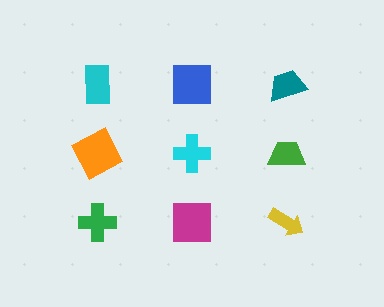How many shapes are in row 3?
3 shapes.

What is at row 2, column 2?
A cyan cross.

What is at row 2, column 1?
An orange square.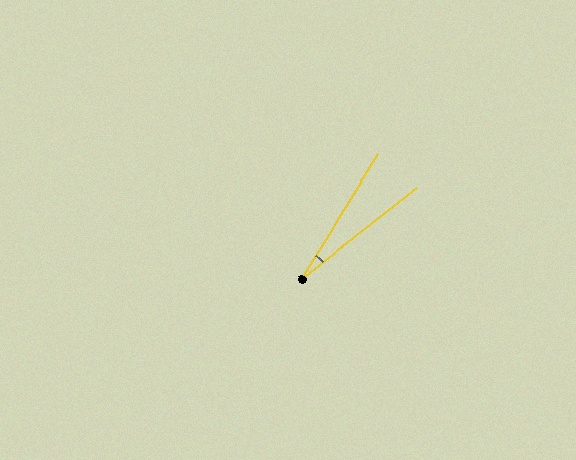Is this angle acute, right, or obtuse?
It is acute.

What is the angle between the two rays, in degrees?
Approximately 20 degrees.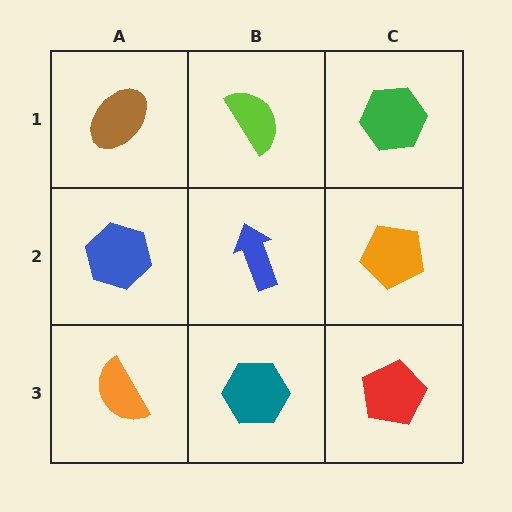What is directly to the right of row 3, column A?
A teal hexagon.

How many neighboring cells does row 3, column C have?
2.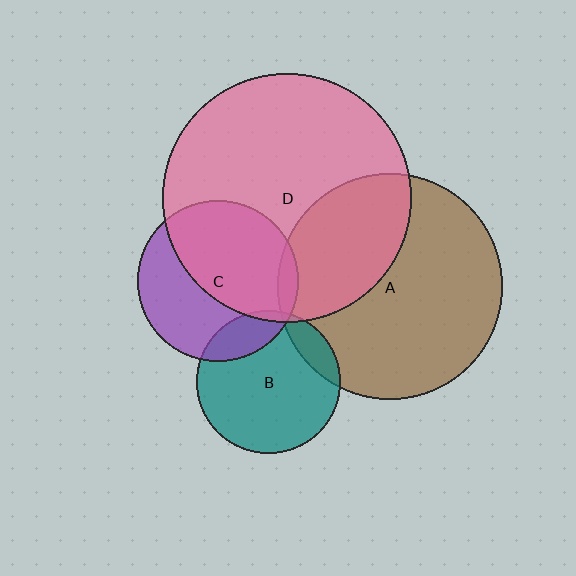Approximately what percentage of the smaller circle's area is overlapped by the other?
Approximately 15%.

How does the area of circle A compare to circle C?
Approximately 2.0 times.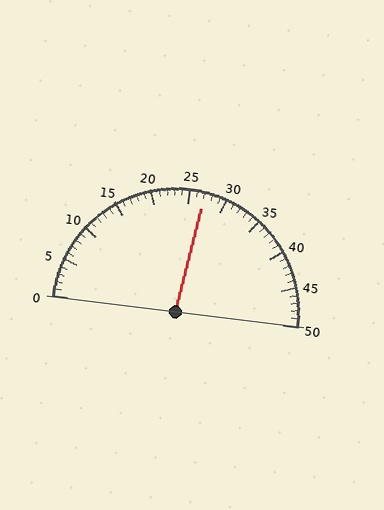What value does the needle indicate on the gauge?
The needle indicates approximately 27.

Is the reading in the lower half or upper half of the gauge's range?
The reading is in the upper half of the range (0 to 50).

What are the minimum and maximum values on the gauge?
The gauge ranges from 0 to 50.